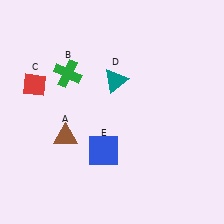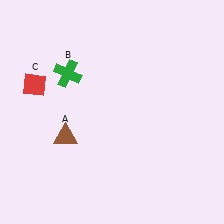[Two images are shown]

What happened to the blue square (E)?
The blue square (E) was removed in Image 2. It was in the bottom-left area of Image 1.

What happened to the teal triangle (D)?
The teal triangle (D) was removed in Image 2. It was in the top-right area of Image 1.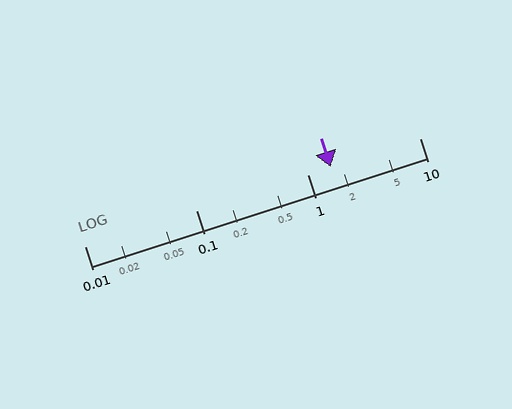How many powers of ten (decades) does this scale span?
The scale spans 3 decades, from 0.01 to 10.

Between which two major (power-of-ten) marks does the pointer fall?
The pointer is between 1 and 10.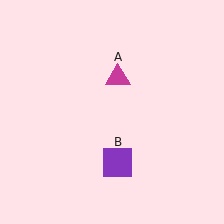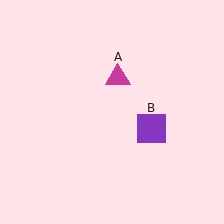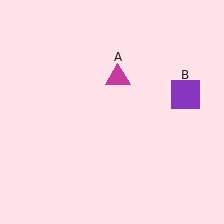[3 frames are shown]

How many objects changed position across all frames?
1 object changed position: purple square (object B).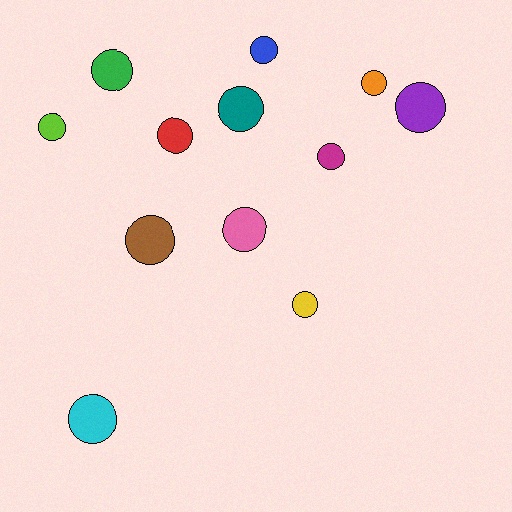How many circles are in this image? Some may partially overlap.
There are 12 circles.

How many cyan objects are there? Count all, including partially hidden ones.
There is 1 cyan object.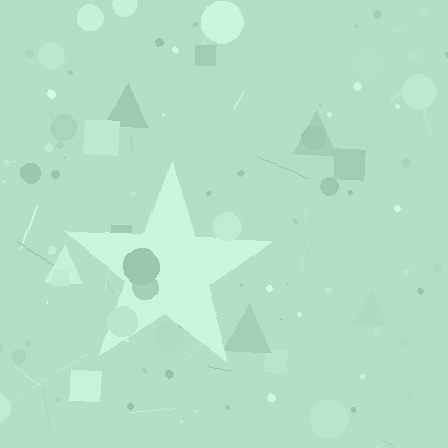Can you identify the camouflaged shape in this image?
The camouflaged shape is a star.